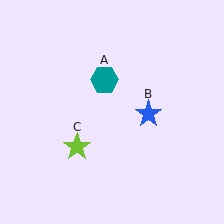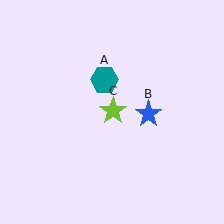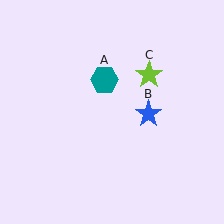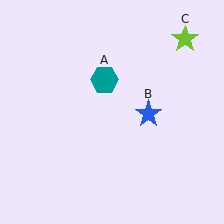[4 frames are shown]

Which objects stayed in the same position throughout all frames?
Teal hexagon (object A) and blue star (object B) remained stationary.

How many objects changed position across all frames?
1 object changed position: lime star (object C).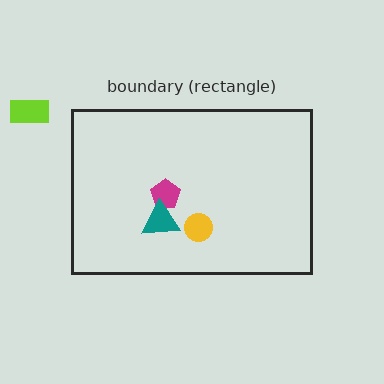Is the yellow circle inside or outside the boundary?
Inside.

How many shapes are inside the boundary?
3 inside, 1 outside.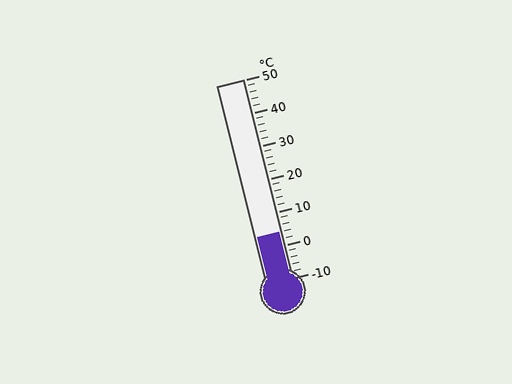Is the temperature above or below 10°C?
The temperature is below 10°C.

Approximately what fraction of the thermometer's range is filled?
The thermometer is filled to approximately 25% of its range.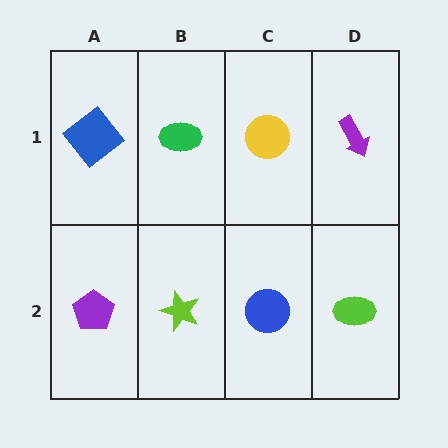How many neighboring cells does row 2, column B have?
3.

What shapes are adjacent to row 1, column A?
A purple pentagon (row 2, column A), a green ellipse (row 1, column B).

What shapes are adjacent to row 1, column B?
A lime star (row 2, column B), a blue diamond (row 1, column A), a yellow circle (row 1, column C).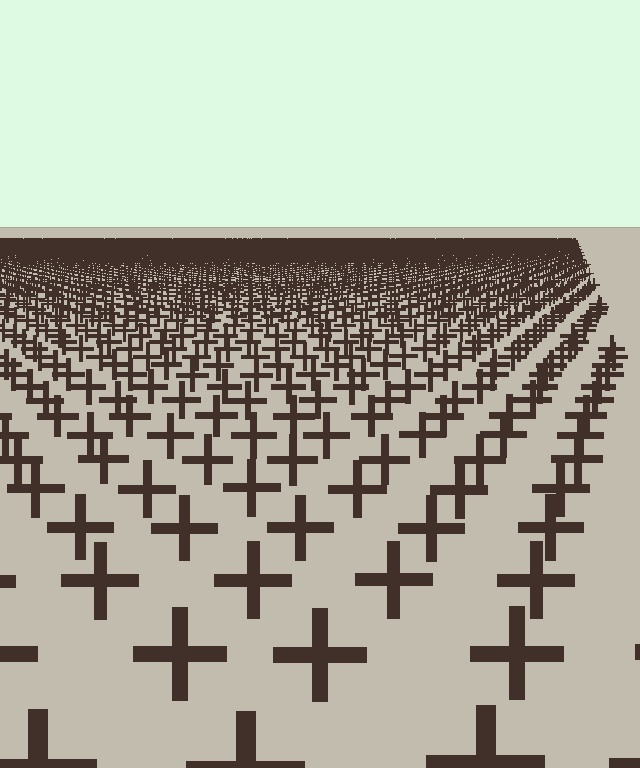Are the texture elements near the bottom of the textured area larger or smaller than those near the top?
Larger. Near the bottom, elements are closer to the viewer and appear at a bigger on-screen size.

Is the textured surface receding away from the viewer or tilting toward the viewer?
The surface is receding away from the viewer. Texture elements get smaller and denser toward the top.